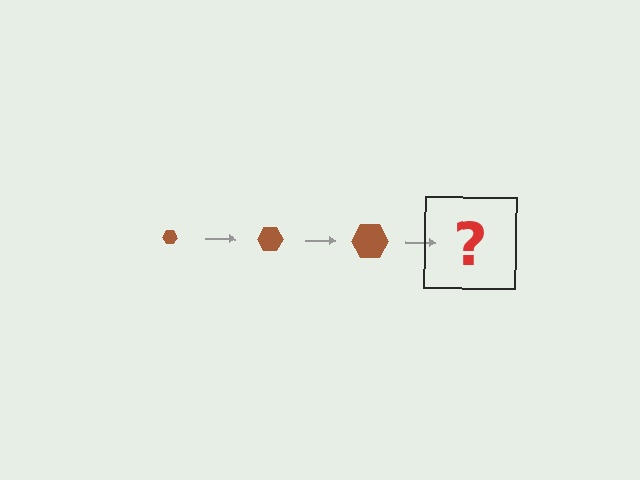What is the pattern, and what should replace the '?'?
The pattern is that the hexagon gets progressively larger each step. The '?' should be a brown hexagon, larger than the previous one.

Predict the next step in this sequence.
The next step is a brown hexagon, larger than the previous one.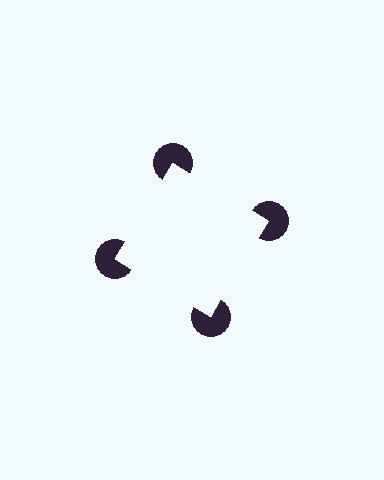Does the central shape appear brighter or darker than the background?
It typically appears slightly brighter than the background, even though no actual brightness change is drawn.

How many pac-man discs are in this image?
There are 4 — one at each vertex of the illusory square.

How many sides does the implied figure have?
4 sides.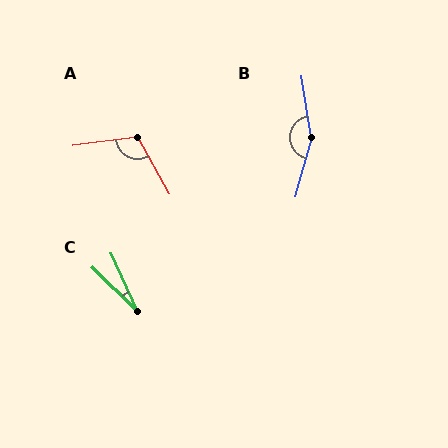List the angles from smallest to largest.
C (21°), A (112°), B (156°).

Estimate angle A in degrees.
Approximately 112 degrees.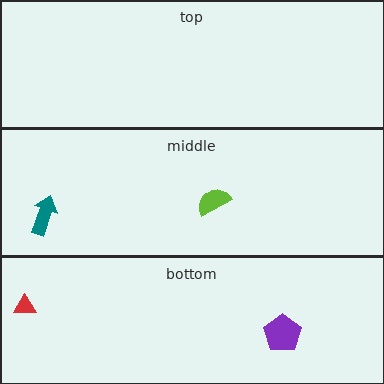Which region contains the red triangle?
The bottom region.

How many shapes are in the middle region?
2.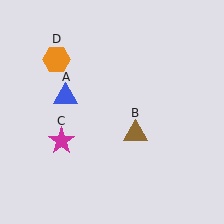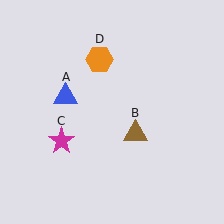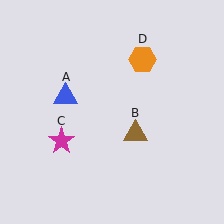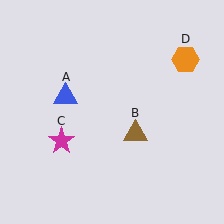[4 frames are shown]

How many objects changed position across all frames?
1 object changed position: orange hexagon (object D).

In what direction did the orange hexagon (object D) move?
The orange hexagon (object D) moved right.